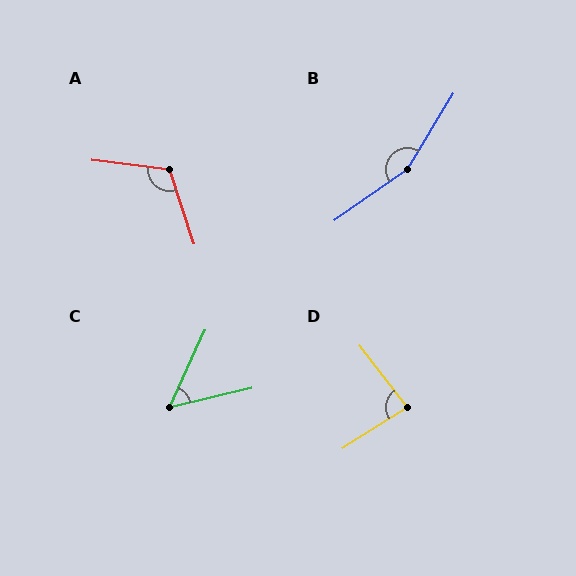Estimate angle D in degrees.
Approximately 85 degrees.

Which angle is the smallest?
C, at approximately 52 degrees.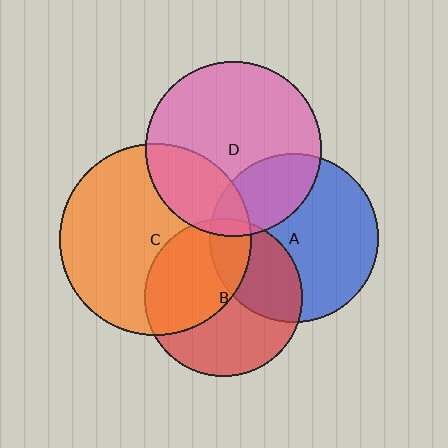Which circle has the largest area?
Circle C (orange).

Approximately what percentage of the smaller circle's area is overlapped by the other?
Approximately 25%.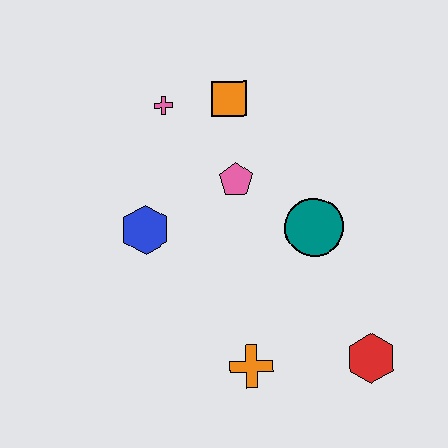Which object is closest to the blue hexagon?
The pink pentagon is closest to the blue hexagon.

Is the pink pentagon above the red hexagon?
Yes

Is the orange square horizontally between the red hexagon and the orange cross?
No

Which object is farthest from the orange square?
The red hexagon is farthest from the orange square.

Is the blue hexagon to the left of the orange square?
Yes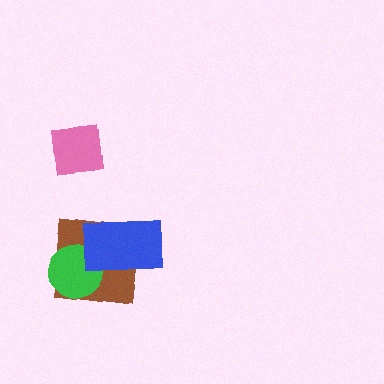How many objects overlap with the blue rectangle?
2 objects overlap with the blue rectangle.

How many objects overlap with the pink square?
0 objects overlap with the pink square.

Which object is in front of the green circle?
The blue rectangle is in front of the green circle.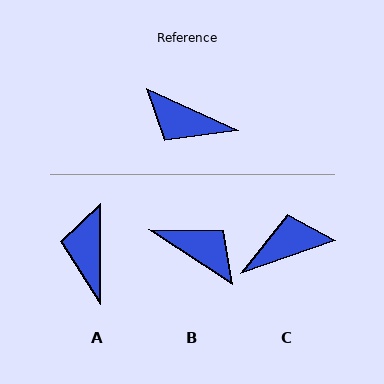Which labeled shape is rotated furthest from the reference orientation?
B, about 171 degrees away.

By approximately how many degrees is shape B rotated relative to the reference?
Approximately 171 degrees counter-clockwise.